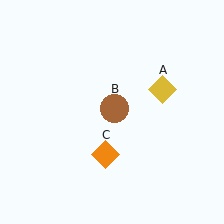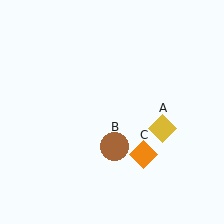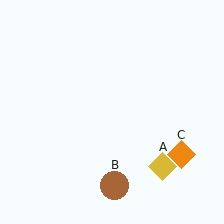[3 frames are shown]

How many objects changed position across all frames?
3 objects changed position: yellow diamond (object A), brown circle (object B), orange diamond (object C).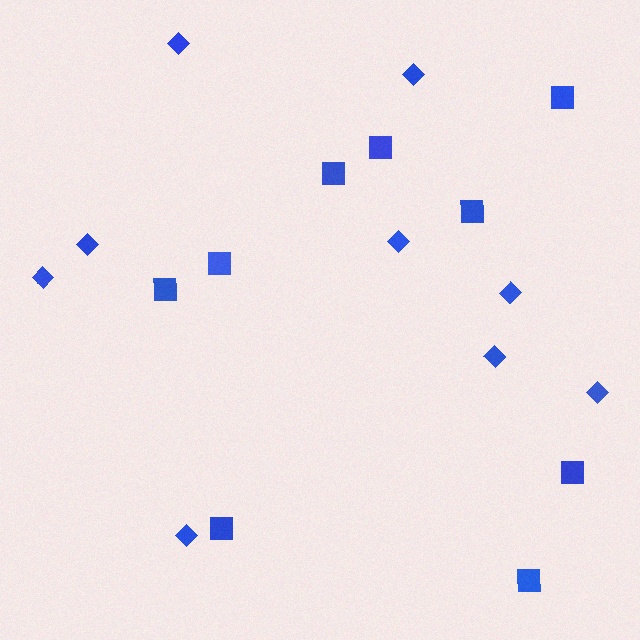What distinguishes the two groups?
There are 2 groups: one group of diamonds (9) and one group of squares (9).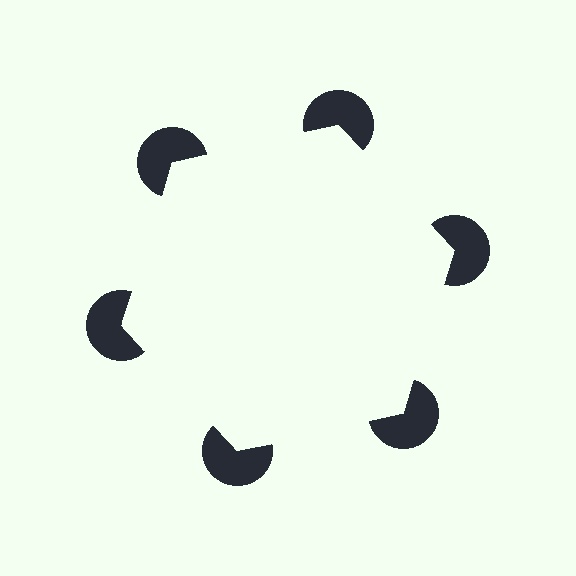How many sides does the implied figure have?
6 sides.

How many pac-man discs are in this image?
There are 6 — one at each vertex of the illusory hexagon.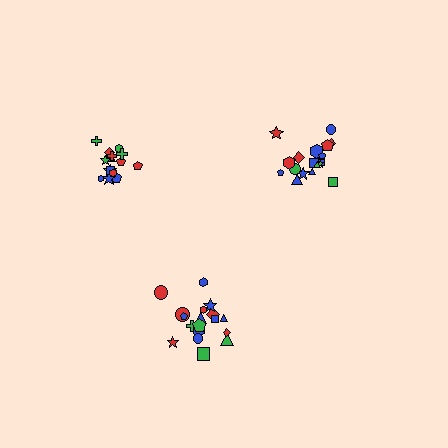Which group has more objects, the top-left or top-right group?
The top-right group.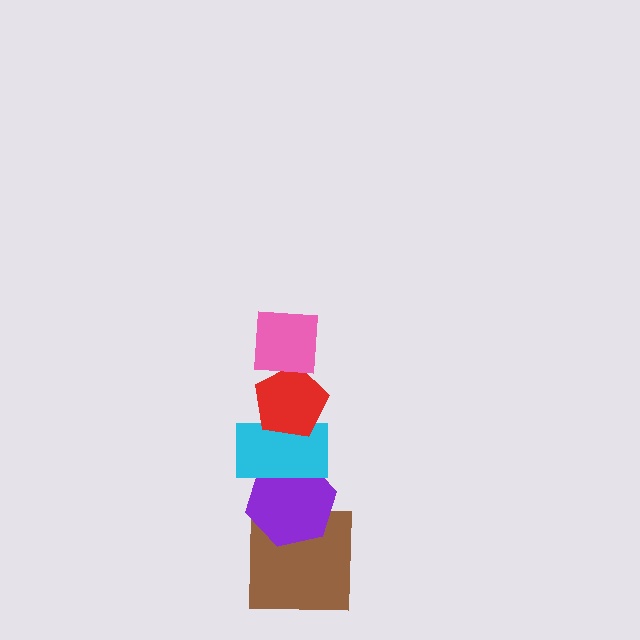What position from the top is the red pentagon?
The red pentagon is 2nd from the top.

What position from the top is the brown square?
The brown square is 5th from the top.